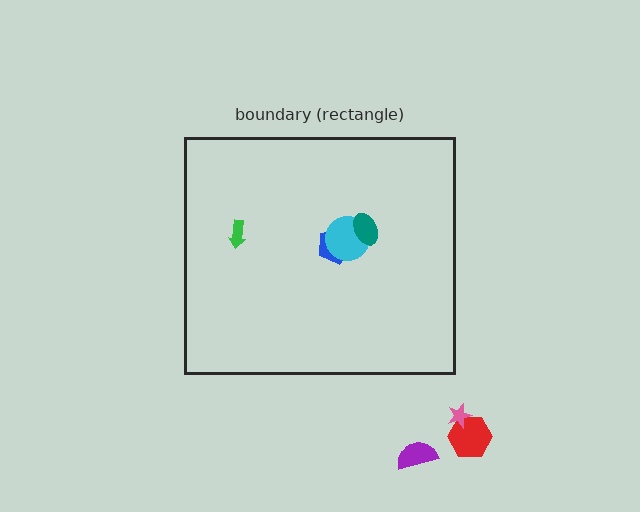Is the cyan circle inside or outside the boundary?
Inside.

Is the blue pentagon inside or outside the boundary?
Inside.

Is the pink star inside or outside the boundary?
Outside.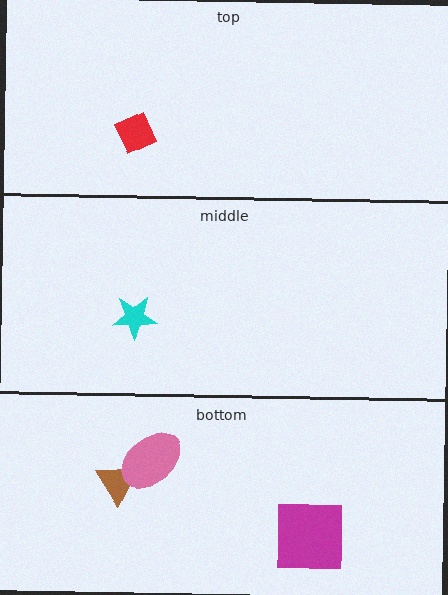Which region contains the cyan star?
The middle region.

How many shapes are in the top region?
1.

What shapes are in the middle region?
The cyan star.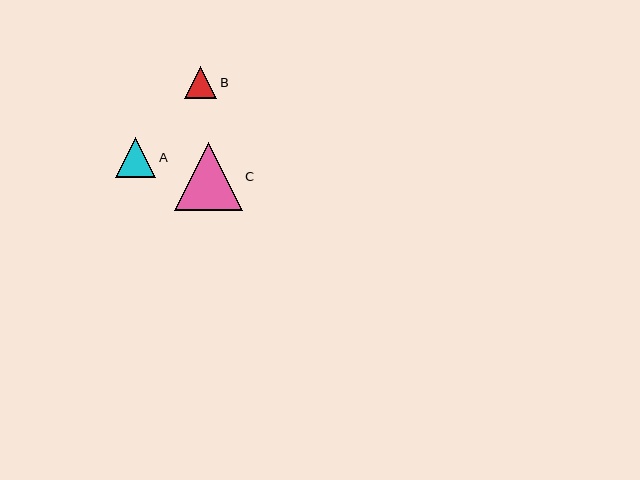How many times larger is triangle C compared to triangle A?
Triangle C is approximately 1.7 times the size of triangle A.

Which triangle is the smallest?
Triangle B is the smallest with a size of approximately 32 pixels.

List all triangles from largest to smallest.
From largest to smallest: C, A, B.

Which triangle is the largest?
Triangle C is the largest with a size of approximately 68 pixels.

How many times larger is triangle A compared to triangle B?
Triangle A is approximately 1.3 times the size of triangle B.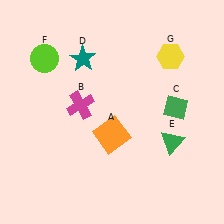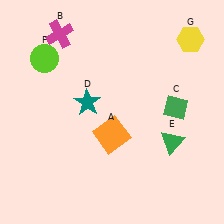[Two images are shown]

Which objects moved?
The objects that moved are: the magenta cross (B), the teal star (D), the yellow hexagon (G).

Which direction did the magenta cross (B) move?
The magenta cross (B) moved up.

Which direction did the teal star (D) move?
The teal star (D) moved down.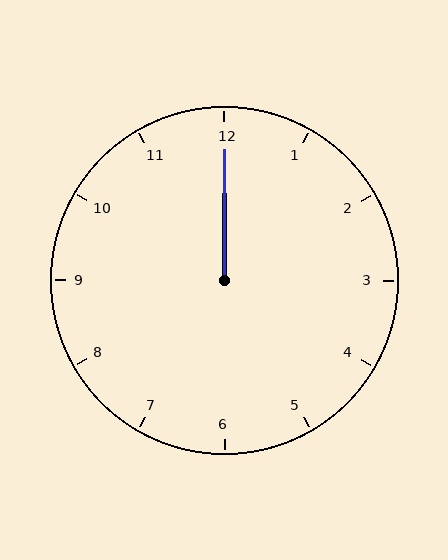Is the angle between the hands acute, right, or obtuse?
It is acute.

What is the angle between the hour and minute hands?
Approximately 0 degrees.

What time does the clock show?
12:00.